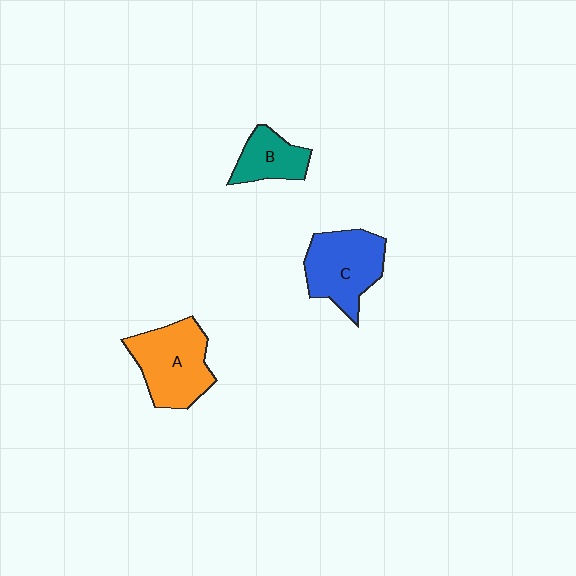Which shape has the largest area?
Shape A (orange).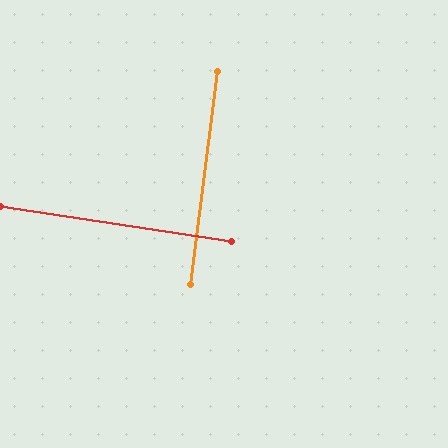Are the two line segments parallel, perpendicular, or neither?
Perpendicular — they meet at approximately 89°.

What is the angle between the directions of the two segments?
Approximately 89 degrees.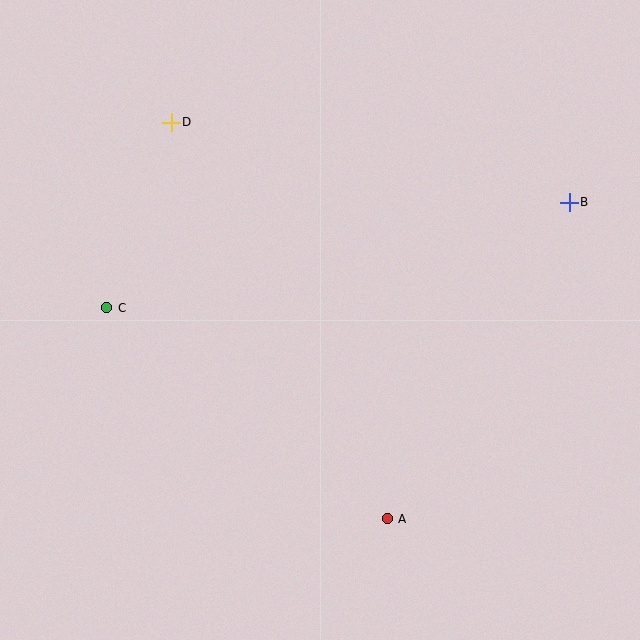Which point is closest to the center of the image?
Point A at (387, 519) is closest to the center.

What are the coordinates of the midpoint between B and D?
The midpoint between B and D is at (370, 162).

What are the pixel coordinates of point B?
Point B is at (569, 202).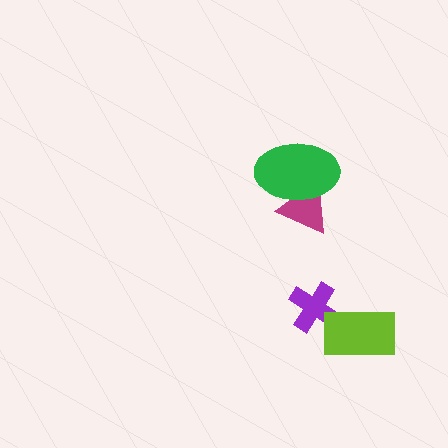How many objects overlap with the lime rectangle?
1 object overlaps with the lime rectangle.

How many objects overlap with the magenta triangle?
1 object overlaps with the magenta triangle.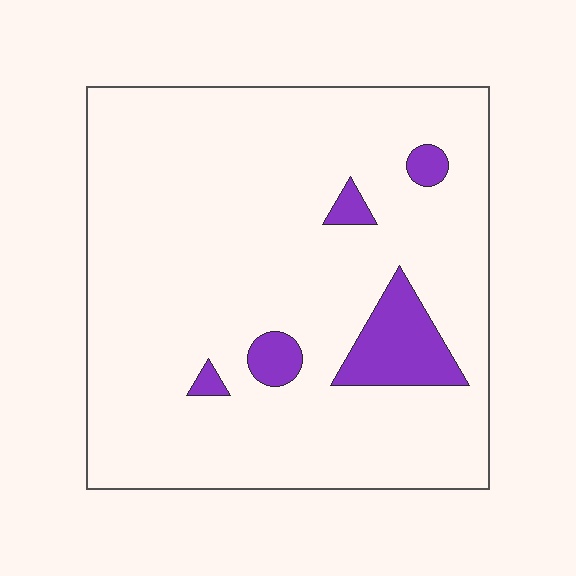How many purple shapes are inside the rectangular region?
5.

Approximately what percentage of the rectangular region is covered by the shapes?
Approximately 10%.